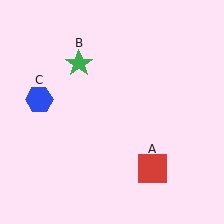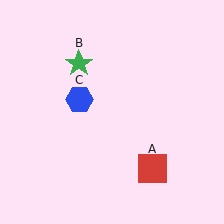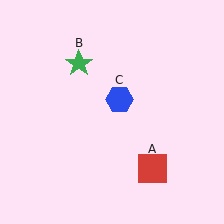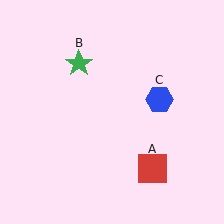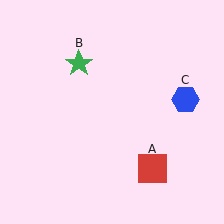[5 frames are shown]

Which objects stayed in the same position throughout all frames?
Red square (object A) and green star (object B) remained stationary.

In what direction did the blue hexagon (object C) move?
The blue hexagon (object C) moved right.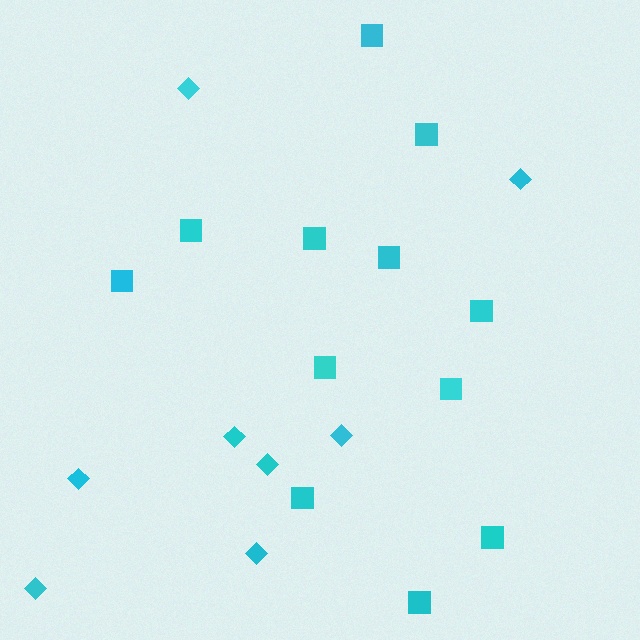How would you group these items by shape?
There are 2 groups: one group of diamonds (8) and one group of squares (12).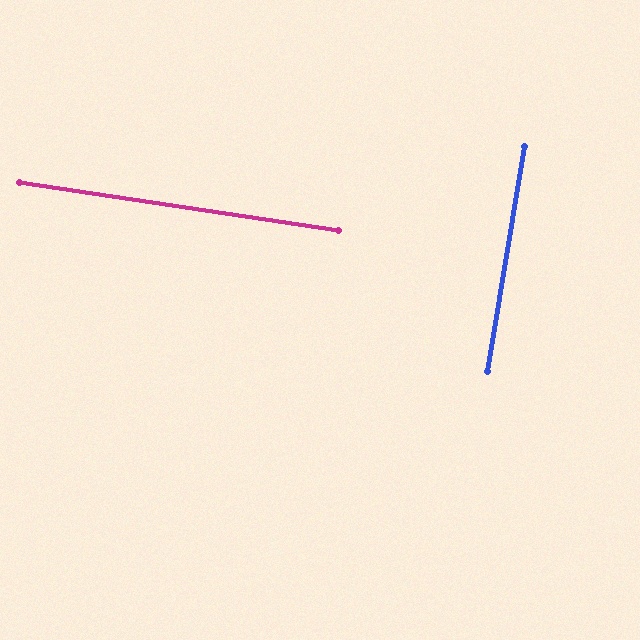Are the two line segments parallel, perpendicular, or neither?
Perpendicular — they meet at approximately 89°.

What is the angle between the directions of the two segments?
Approximately 89 degrees.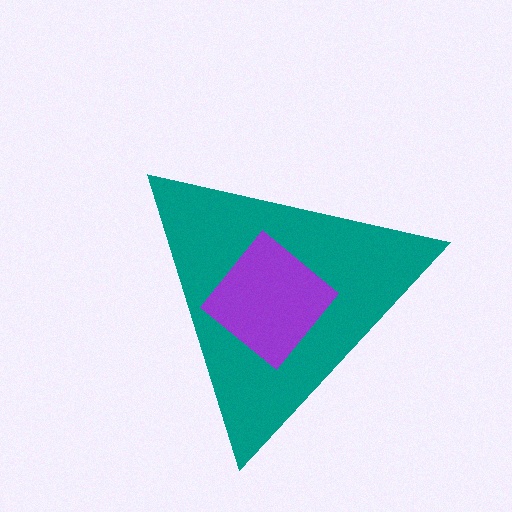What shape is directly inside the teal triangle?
The purple diamond.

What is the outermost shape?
The teal triangle.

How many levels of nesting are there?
2.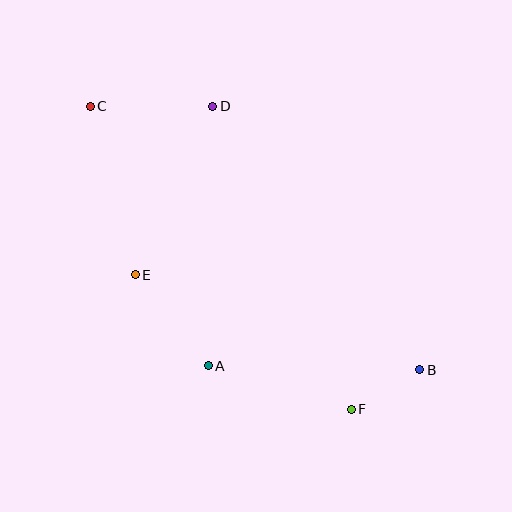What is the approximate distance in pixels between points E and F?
The distance between E and F is approximately 254 pixels.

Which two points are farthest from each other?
Points B and C are farthest from each other.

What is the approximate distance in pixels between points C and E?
The distance between C and E is approximately 175 pixels.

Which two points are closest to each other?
Points B and F are closest to each other.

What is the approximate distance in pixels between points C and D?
The distance between C and D is approximately 123 pixels.